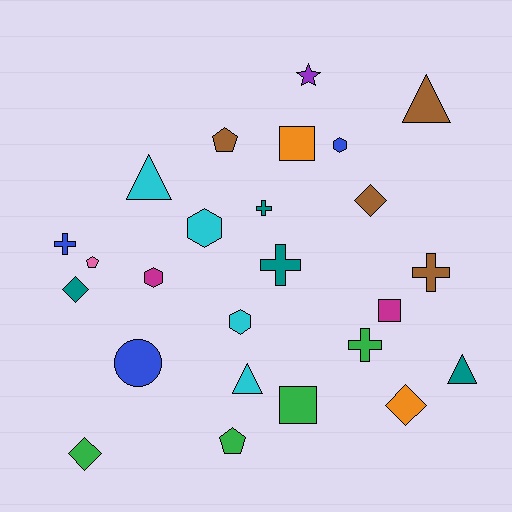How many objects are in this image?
There are 25 objects.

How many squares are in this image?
There are 3 squares.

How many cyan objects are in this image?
There are 4 cyan objects.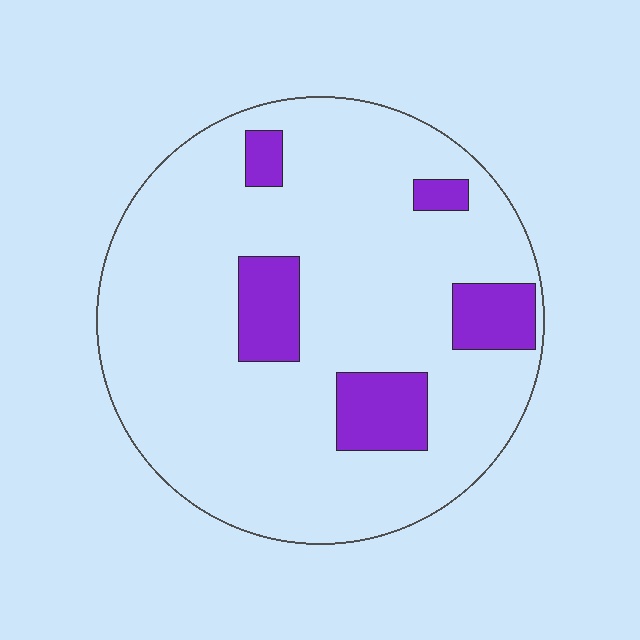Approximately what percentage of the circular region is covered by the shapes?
Approximately 15%.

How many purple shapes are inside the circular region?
5.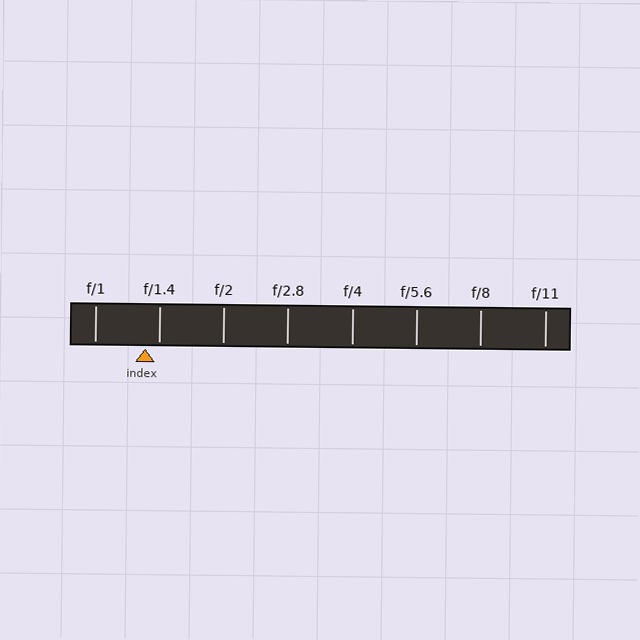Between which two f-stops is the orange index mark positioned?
The index mark is between f/1 and f/1.4.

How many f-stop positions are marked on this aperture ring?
There are 8 f-stop positions marked.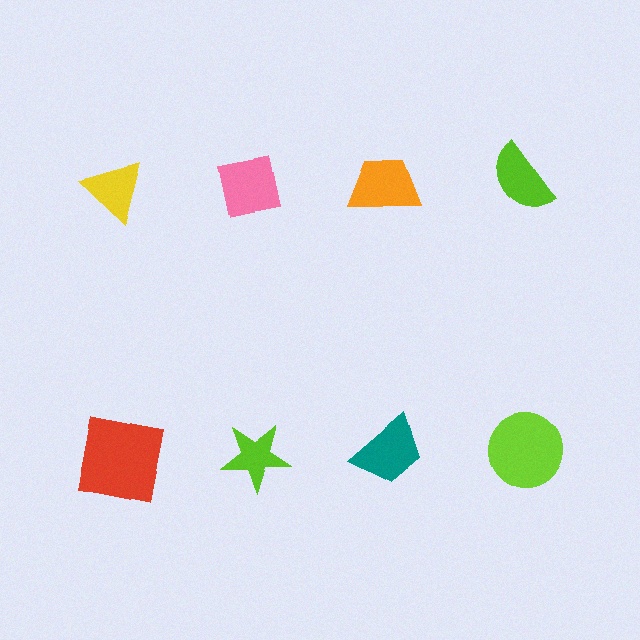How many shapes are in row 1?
4 shapes.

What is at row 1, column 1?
A yellow triangle.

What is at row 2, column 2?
A lime star.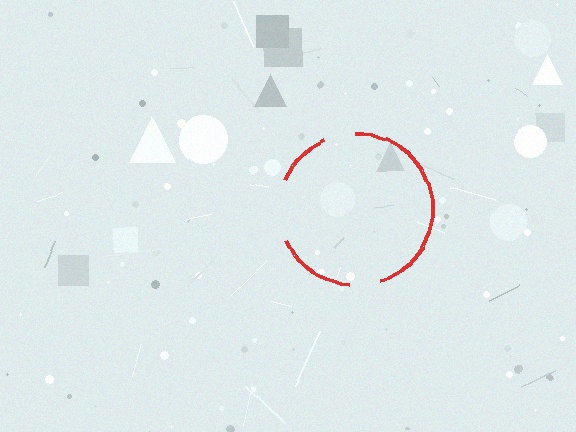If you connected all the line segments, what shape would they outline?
They would outline a circle.